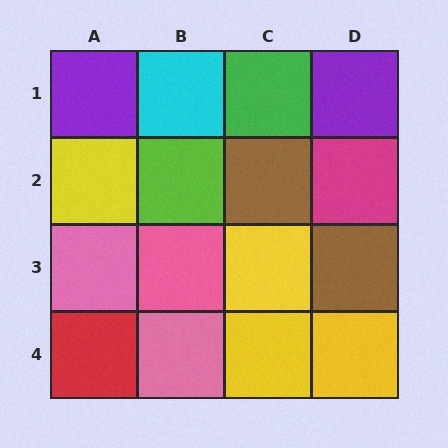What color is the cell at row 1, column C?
Green.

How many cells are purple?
2 cells are purple.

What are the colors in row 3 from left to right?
Pink, pink, yellow, brown.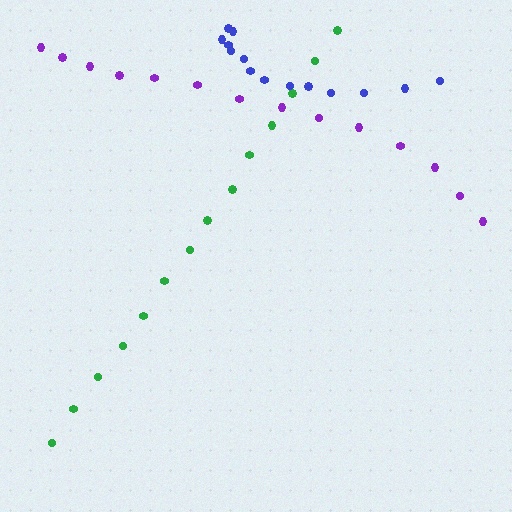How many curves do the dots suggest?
There are 3 distinct paths.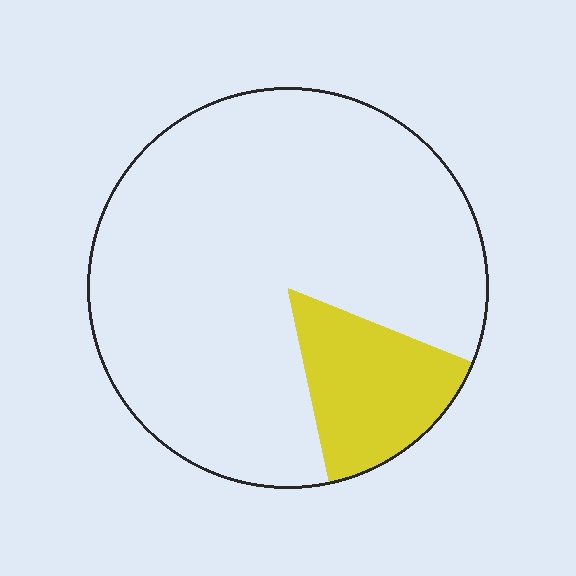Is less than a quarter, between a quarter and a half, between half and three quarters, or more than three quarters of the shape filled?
Less than a quarter.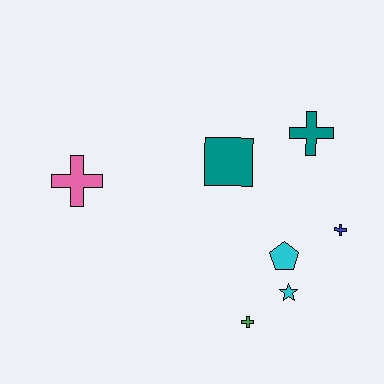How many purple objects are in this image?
There are no purple objects.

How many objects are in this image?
There are 7 objects.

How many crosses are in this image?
There are 4 crosses.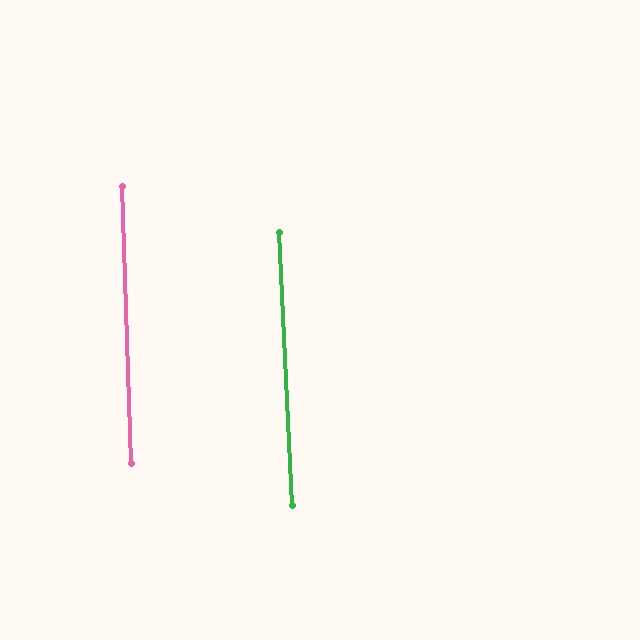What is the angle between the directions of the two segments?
Approximately 1 degree.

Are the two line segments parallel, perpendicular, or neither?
Parallel — their directions differ by only 1.1°.